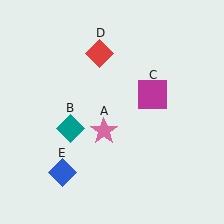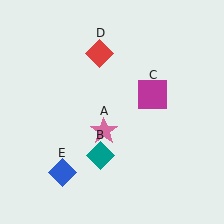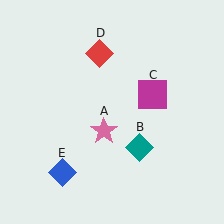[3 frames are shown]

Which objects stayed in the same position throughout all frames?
Pink star (object A) and magenta square (object C) and red diamond (object D) and blue diamond (object E) remained stationary.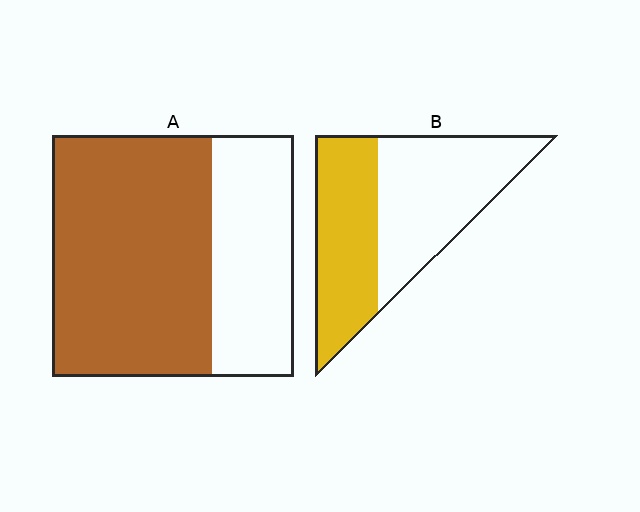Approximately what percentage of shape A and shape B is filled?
A is approximately 65% and B is approximately 45%.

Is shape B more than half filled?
No.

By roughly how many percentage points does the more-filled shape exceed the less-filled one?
By roughly 20 percentage points (A over B).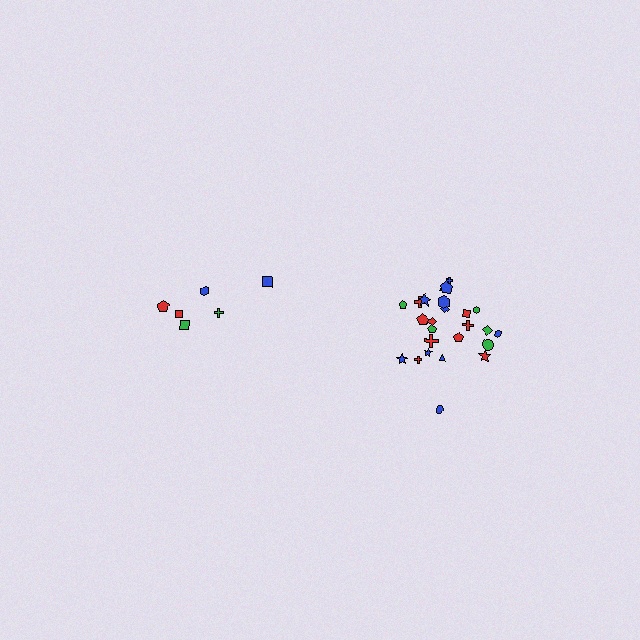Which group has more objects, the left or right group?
The right group.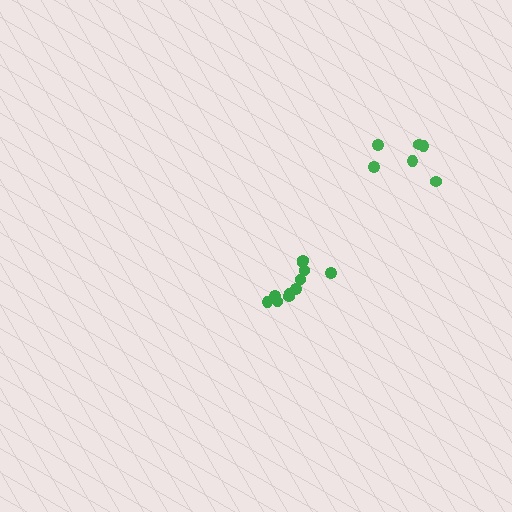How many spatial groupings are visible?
There are 2 spatial groupings.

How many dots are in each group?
Group 1: 11 dots, Group 2: 6 dots (17 total).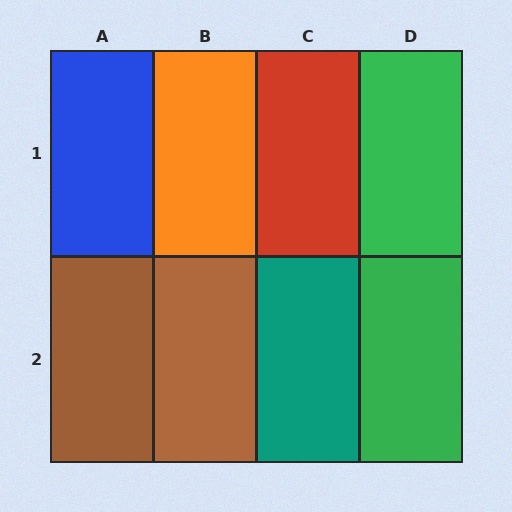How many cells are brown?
2 cells are brown.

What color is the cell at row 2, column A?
Brown.